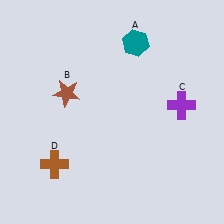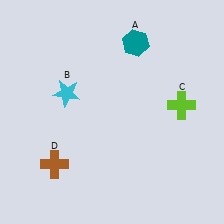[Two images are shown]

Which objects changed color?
B changed from brown to cyan. C changed from purple to lime.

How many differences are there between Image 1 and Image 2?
There are 2 differences between the two images.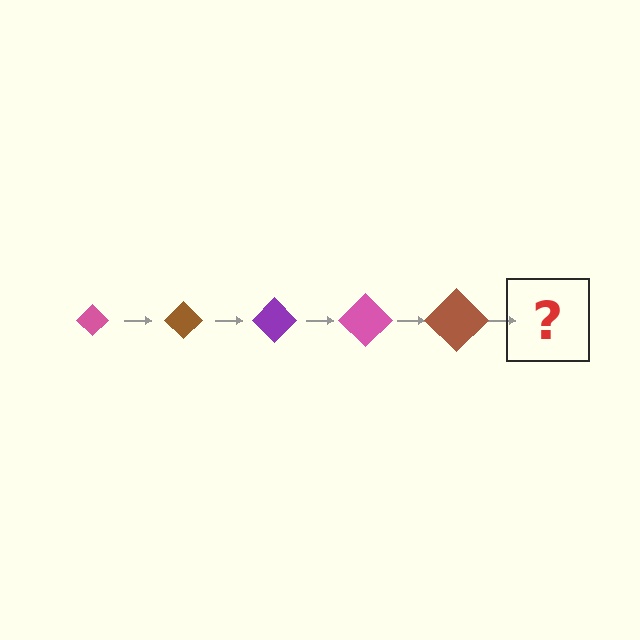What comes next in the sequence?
The next element should be a purple diamond, larger than the previous one.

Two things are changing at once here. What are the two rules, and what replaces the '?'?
The two rules are that the diamond grows larger each step and the color cycles through pink, brown, and purple. The '?' should be a purple diamond, larger than the previous one.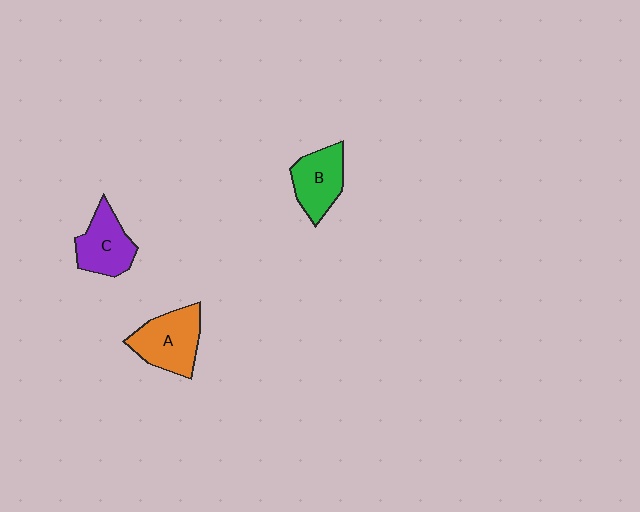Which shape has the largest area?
Shape A (orange).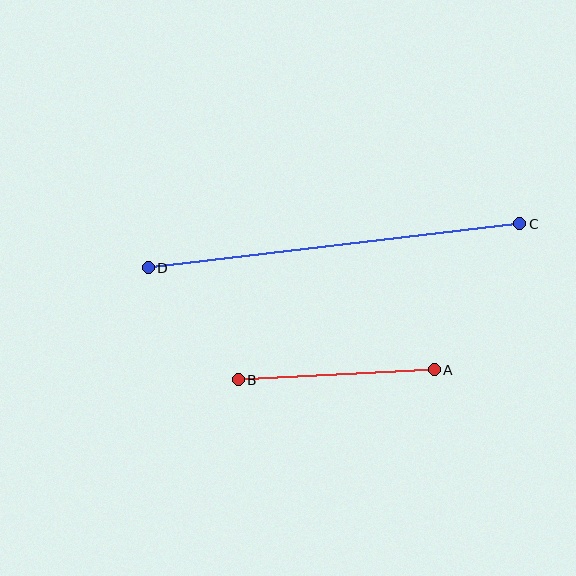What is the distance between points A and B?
The distance is approximately 196 pixels.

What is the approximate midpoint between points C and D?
The midpoint is at approximately (334, 246) pixels.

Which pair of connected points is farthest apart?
Points C and D are farthest apart.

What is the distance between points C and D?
The distance is approximately 374 pixels.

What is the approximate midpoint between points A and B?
The midpoint is at approximately (336, 375) pixels.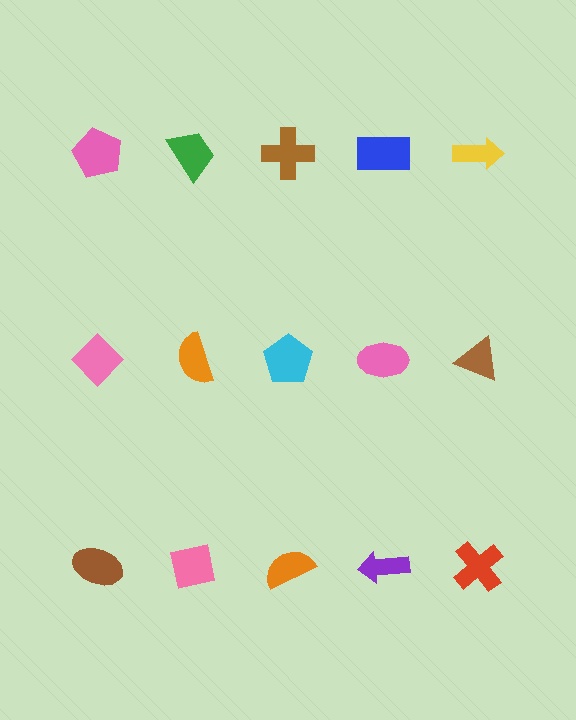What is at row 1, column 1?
A pink pentagon.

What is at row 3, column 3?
An orange semicircle.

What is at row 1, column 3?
A brown cross.